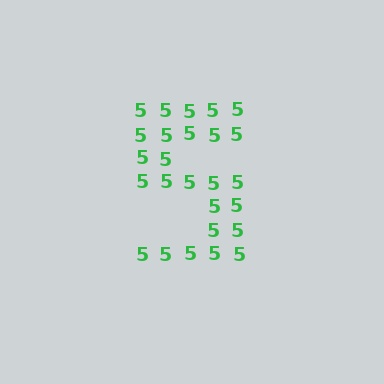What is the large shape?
The large shape is the digit 5.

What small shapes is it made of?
It is made of small digit 5's.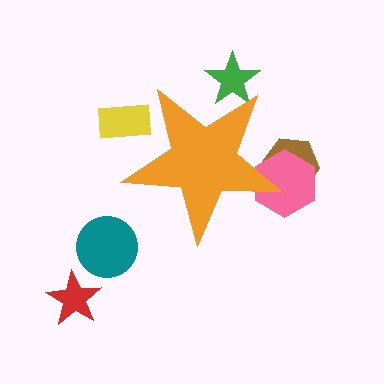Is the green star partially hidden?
Yes, the green star is partially hidden behind the orange star.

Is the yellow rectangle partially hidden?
Yes, the yellow rectangle is partially hidden behind the orange star.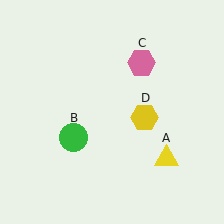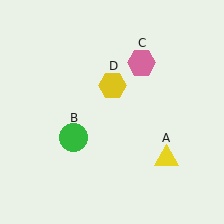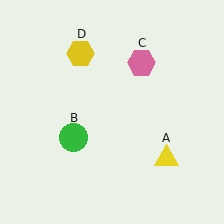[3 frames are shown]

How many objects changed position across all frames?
1 object changed position: yellow hexagon (object D).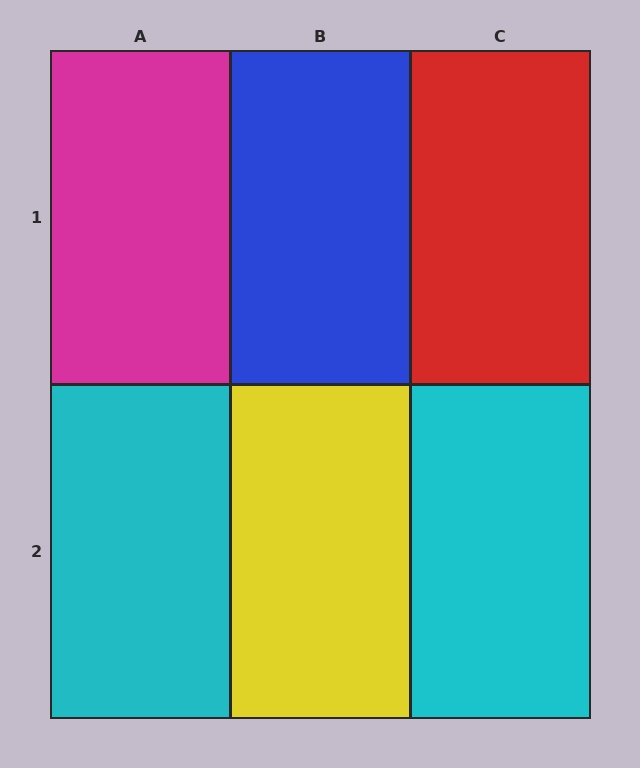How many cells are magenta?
1 cell is magenta.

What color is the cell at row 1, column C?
Red.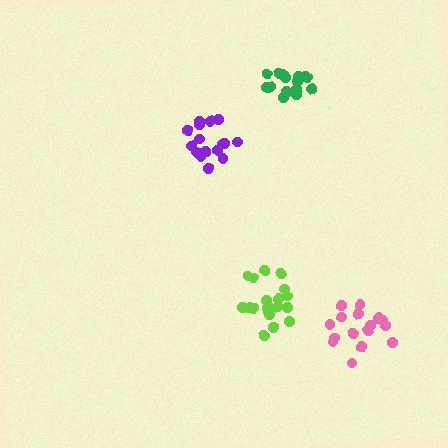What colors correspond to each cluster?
The clusters are colored: lime, pink, purple, green.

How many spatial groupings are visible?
There are 4 spatial groupings.